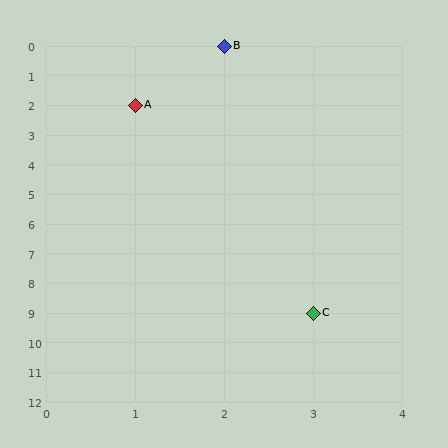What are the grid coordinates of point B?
Point B is at grid coordinates (2, 0).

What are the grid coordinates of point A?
Point A is at grid coordinates (1, 2).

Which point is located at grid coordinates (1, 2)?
Point A is at (1, 2).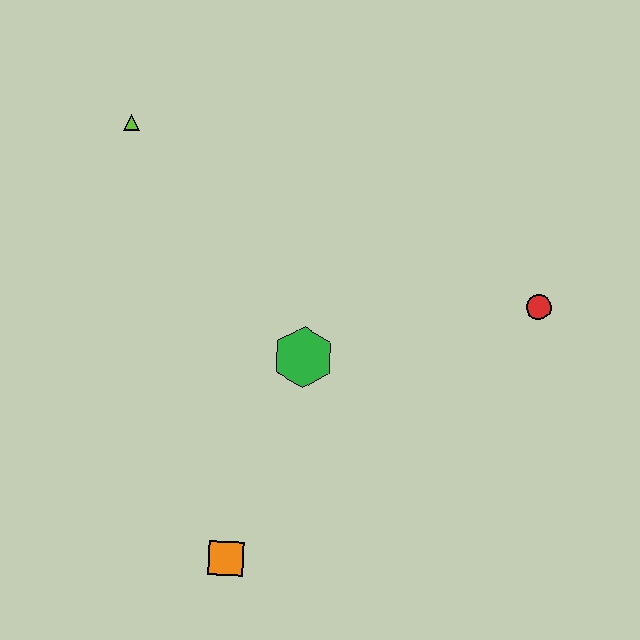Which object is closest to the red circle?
The green hexagon is closest to the red circle.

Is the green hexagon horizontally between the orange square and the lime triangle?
No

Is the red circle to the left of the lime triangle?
No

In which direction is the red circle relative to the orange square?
The red circle is to the right of the orange square.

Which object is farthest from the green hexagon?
The lime triangle is farthest from the green hexagon.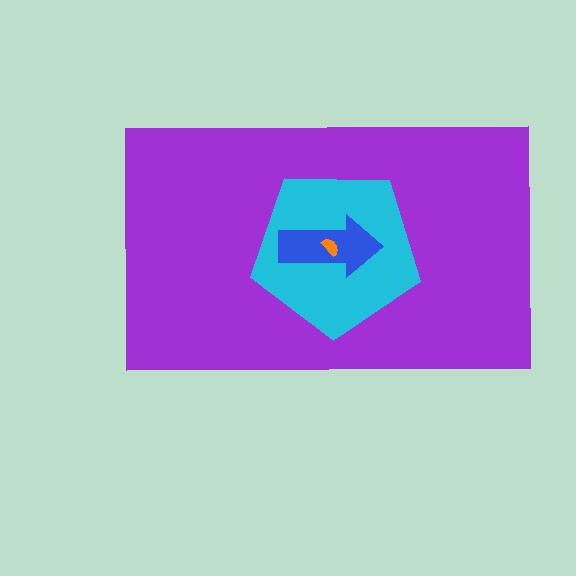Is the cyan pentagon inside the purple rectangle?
Yes.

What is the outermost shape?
The purple rectangle.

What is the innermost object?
The orange semicircle.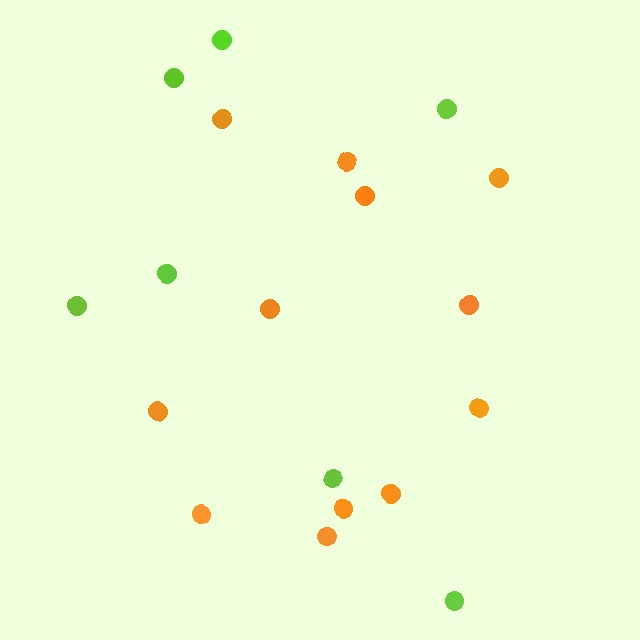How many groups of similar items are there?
There are 2 groups: one group of lime circles (7) and one group of orange circles (12).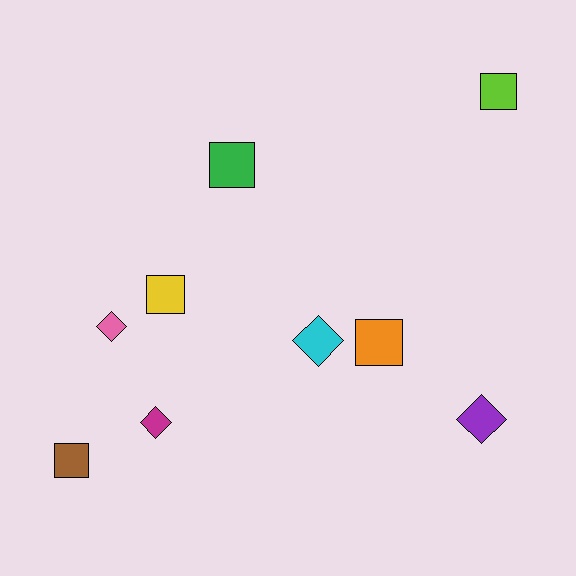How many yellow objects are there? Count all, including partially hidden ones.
There is 1 yellow object.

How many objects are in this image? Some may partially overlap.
There are 9 objects.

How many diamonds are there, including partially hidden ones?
There are 4 diamonds.